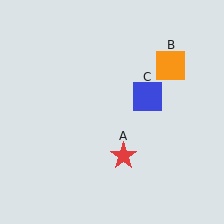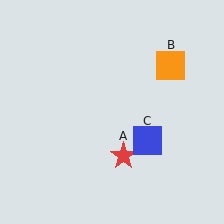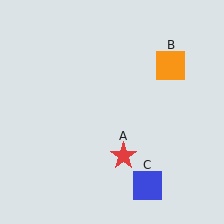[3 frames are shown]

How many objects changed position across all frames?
1 object changed position: blue square (object C).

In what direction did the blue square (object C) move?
The blue square (object C) moved down.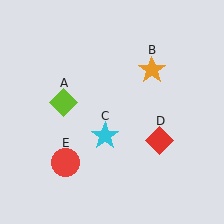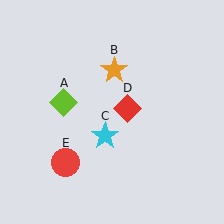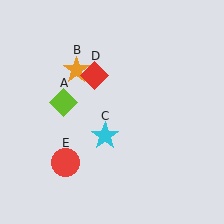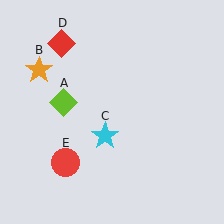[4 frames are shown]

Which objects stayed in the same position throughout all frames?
Lime diamond (object A) and cyan star (object C) and red circle (object E) remained stationary.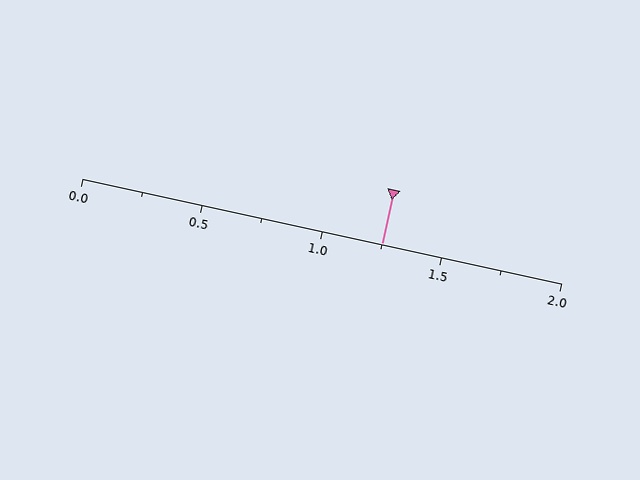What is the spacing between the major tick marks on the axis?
The major ticks are spaced 0.5 apart.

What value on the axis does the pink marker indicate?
The marker indicates approximately 1.25.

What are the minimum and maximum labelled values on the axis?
The axis runs from 0.0 to 2.0.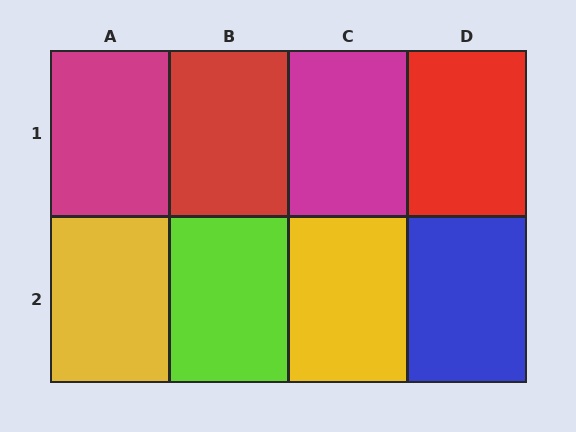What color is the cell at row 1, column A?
Magenta.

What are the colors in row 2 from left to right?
Yellow, lime, yellow, blue.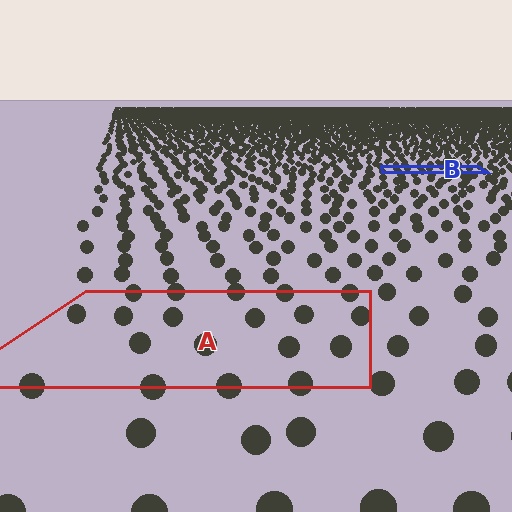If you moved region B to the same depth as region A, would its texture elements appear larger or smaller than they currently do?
They would appear larger. At a closer depth, the same texture elements are projected at a bigger on-screen size.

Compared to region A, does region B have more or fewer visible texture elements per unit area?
Region B has more texture elements per unit area — they are packed more densely because it is farther away.